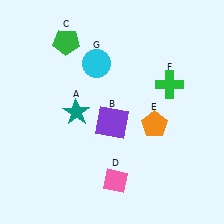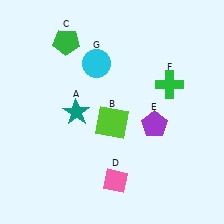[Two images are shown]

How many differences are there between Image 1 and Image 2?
There are 2 differences between the two images.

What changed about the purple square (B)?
In Image 1, B is purple. In Image 2, it changed to lime.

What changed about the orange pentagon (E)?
In Image 1, E is orange. In Image 2, it changed to purple.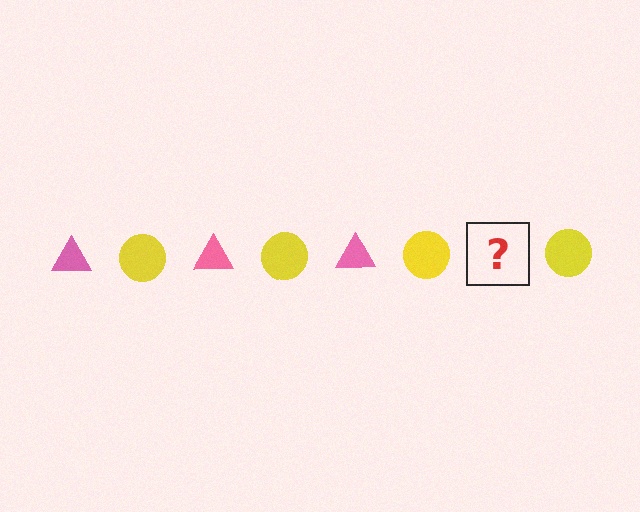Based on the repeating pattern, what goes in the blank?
The blank should be a pink triangle.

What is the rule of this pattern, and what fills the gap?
The rule is that the pattern alternates between pink triangle and yellow circle. The gap should be filled with a pink triangle.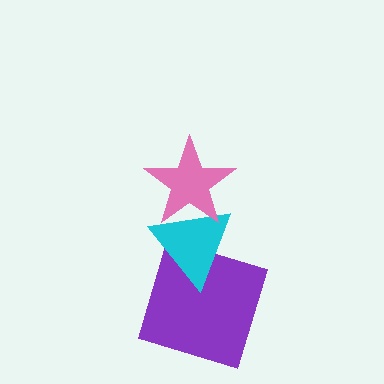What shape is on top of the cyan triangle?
The pink star is on top of the cyan triangle.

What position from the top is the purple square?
The purple square is 3rd from the top.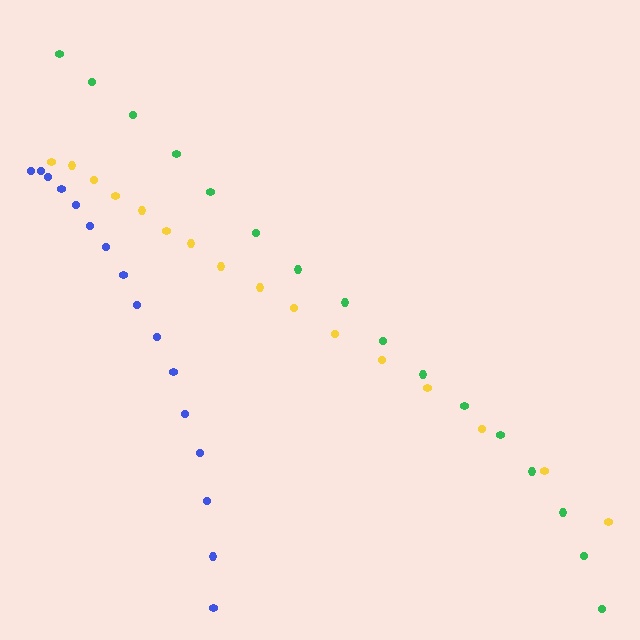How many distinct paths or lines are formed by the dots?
There are 3 distinct paths.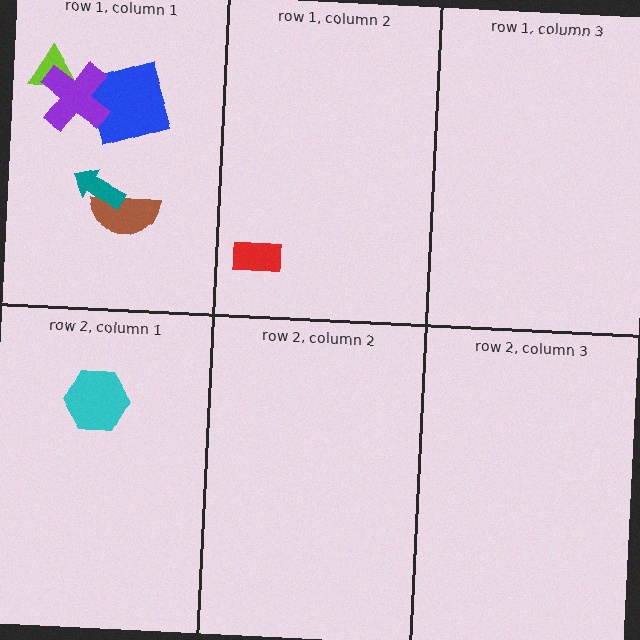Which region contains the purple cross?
The row 1, column 1 region.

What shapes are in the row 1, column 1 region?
The brown semicircle, the blue square, the lime triangle, the purple cross, the teal arrow.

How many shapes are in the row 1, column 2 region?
1.